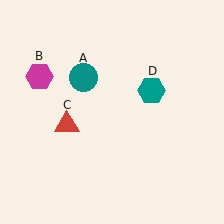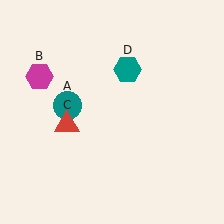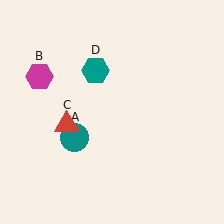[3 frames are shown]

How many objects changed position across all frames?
2 objects changed position: teal circle (object A), teal hexagon (object D).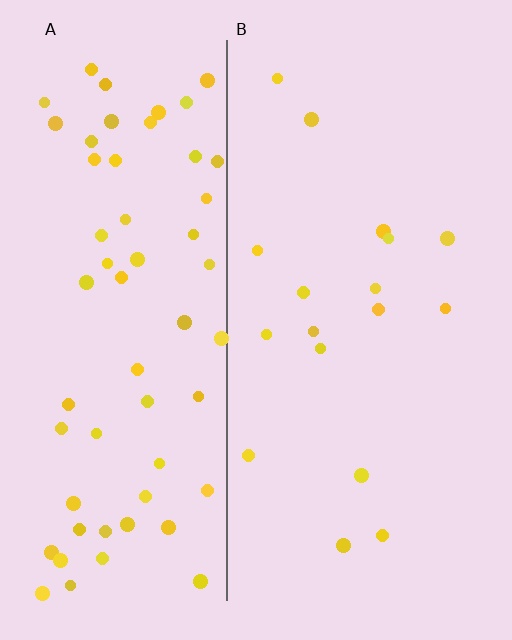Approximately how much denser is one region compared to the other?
Approximately 3.5× — region A over region B.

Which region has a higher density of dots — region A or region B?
A (the left).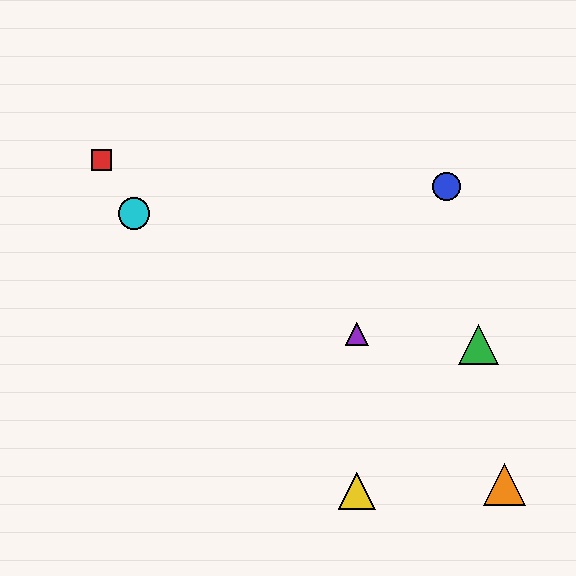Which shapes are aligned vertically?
The yellow triangle, the purple triangle are aligned vertically.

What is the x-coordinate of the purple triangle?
The purple triangle is at x≈357.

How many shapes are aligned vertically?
2 shapes (the yellow triangle, the purple triangle) are aligned vertically.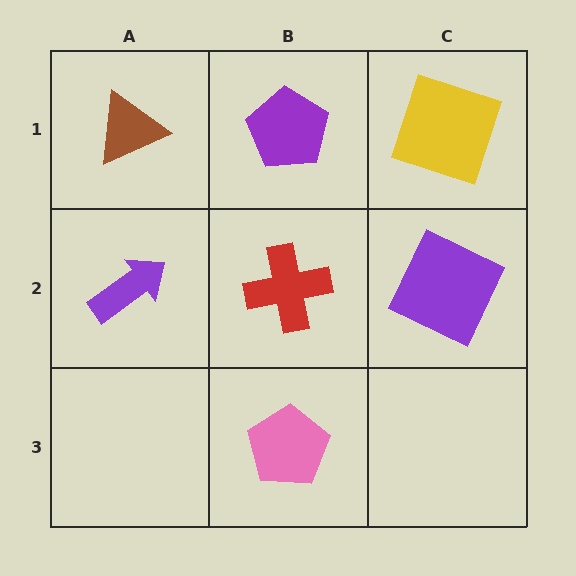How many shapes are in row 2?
3 shapes.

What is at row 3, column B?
A pink pentagon.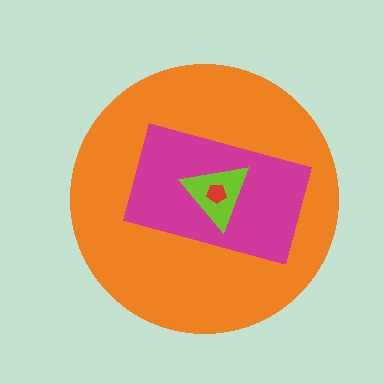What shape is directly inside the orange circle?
The magenta rectangle.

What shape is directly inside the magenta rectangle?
The lime triangle.